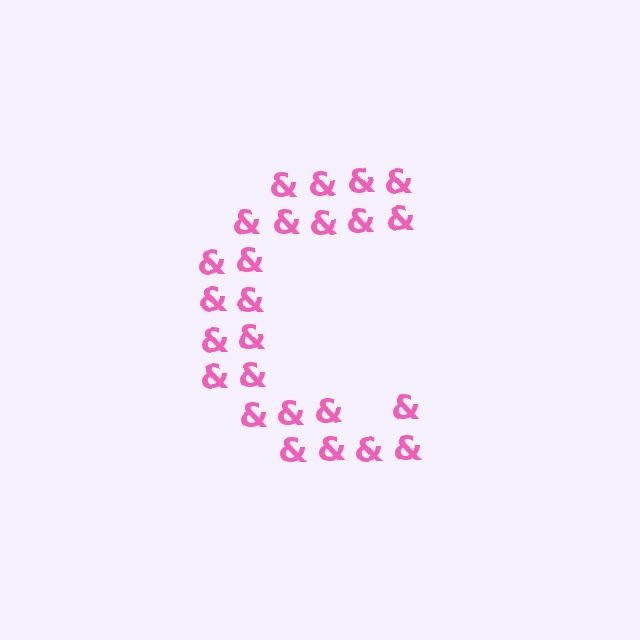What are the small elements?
The small elements are ampersands.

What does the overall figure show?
The overall figure shows the letter C.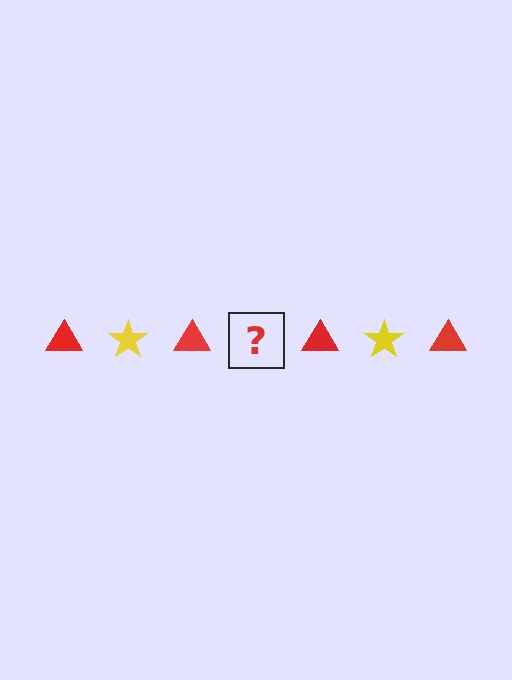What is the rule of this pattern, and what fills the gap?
The rule is that the pattern alternates between red triangle and yellow star. The gap should be filled with a yellow star.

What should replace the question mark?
The question mark should be replaced with a yellow star.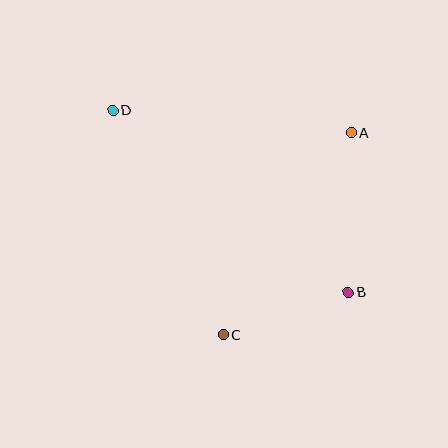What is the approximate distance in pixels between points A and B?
The distance between A and B is approximately 160 pixels.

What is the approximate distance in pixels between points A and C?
The distance between A and C is approximately 239 pixels.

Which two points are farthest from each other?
Points B and D are farthest from each other.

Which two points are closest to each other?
Points B and C are closest to each other.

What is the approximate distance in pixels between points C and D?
The distance between C and D is approximately 250 pixels.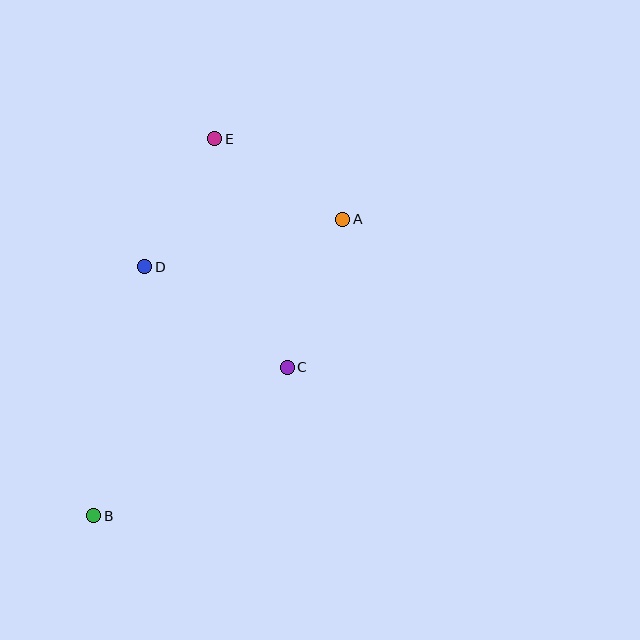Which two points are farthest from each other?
Points B and E are farthest from each other.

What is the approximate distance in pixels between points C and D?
The distance between C and D is approximately 175 pixels.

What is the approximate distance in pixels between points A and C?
The distance between A and C is approximately 158 pixels.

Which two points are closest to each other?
Points D and E are closest to each other.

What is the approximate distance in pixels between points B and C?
The distance between B and C is approximately 244 pixels.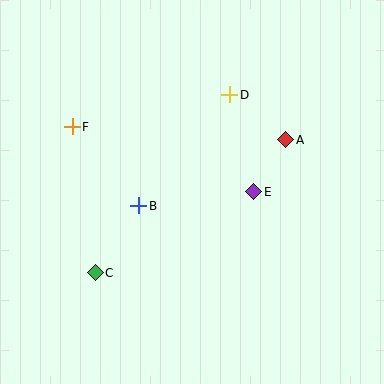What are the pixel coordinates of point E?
Point E is at (254, 192).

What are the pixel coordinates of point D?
Point D is at (230, 95).